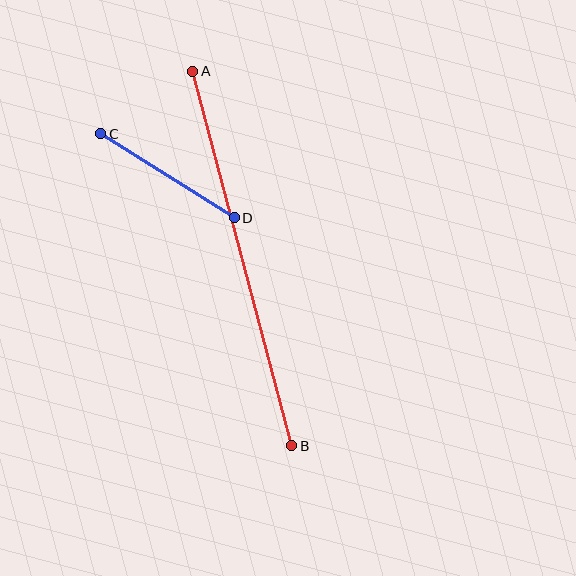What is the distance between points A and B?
The distance is approximately 387 pixels.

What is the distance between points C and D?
The distance is approximately 158 pixels.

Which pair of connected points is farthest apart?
Points A and B are farthest apart.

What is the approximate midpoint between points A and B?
The midpoint is at approximately (242, 258) pixels.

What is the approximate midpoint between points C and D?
The midpoint is at approximately (168, 176) pixels.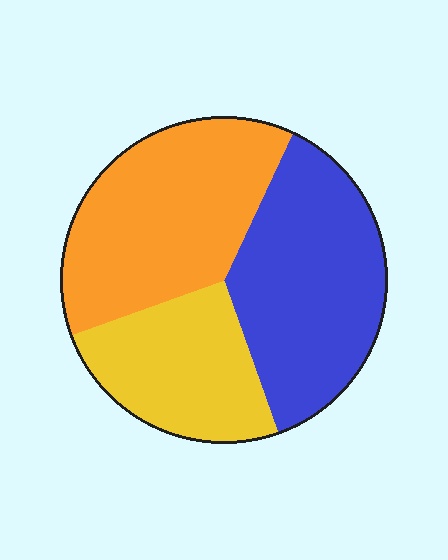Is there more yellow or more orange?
Orange.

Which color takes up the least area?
Yellow, at roughly 25%.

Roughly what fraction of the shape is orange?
Orange covers around 40% of the shape.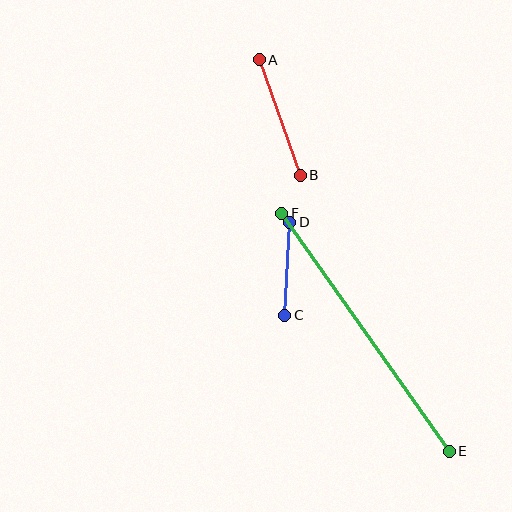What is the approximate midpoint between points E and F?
The midpoint is at approximately (365, 332) pixels.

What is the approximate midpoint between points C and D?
The midpoint is at approximately (287, 269) pixels.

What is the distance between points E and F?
The distance is approximately 291 pixels.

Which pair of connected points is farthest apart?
Points E and F are farthest apart.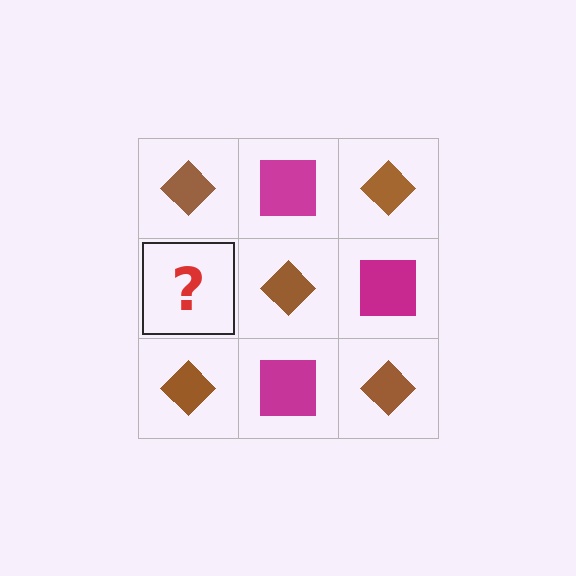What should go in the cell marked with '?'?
The missing cell should contain a magenta square.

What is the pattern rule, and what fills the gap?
The rule is that it alternates brown diamond and magenta square in a checkerboard pattern. The gap should be filled with a magenta square.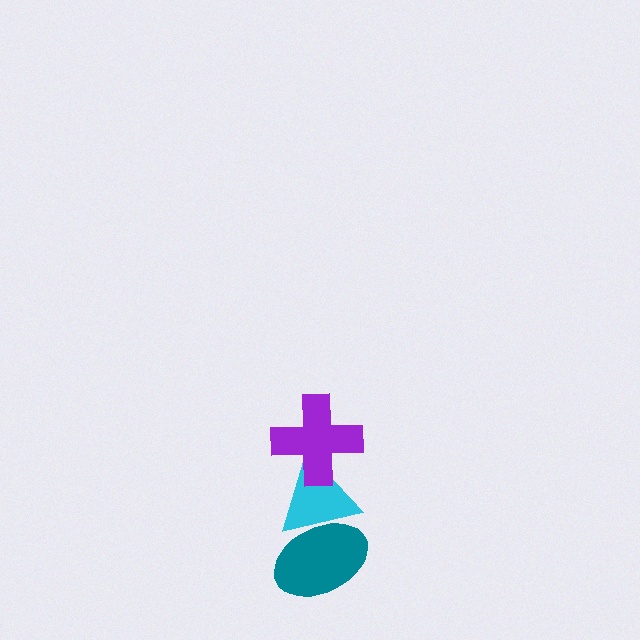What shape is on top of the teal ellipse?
The cyan triangle is on top of the teal ellipse.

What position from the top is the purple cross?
The purple cross is 1st from the top.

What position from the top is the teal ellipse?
The teal ellipse is 3rd from the top.